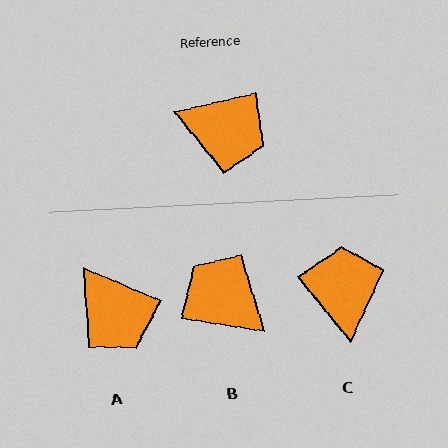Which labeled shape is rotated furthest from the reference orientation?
B, about 158 degrees away.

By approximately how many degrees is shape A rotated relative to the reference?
Approximately 36 degrees clockwise.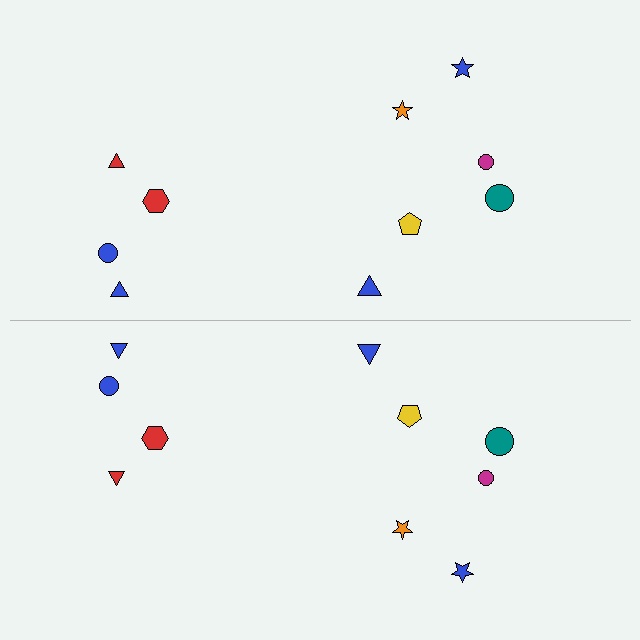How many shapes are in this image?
There are 20 shapes in this image.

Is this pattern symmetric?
Yes, this pattern has bilateral (reflection) symmetry.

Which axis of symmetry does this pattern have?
The pattern has a horizontal axis of symmetry running through the center of the image.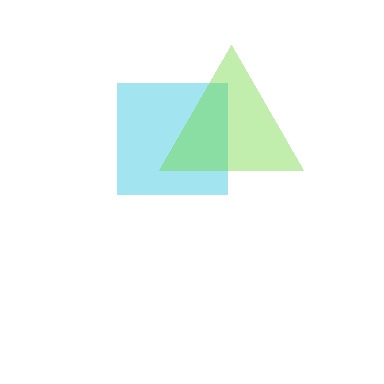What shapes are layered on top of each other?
The layered shapes are: a cyan square, a lime triangle.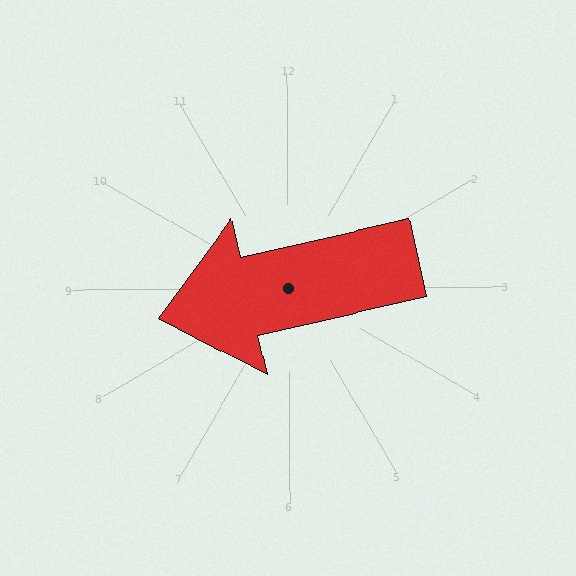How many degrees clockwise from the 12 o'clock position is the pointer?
Approximately 257 degrees.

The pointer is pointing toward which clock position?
Roughly 9 o'clock.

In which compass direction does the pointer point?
West.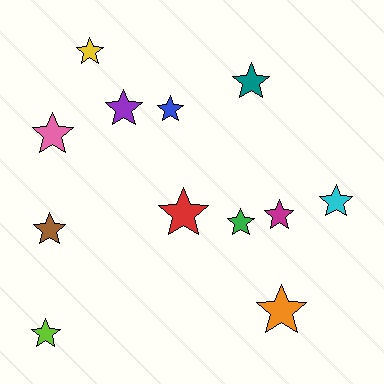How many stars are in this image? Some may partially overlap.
There are 12 stars.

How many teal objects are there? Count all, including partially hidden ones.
There is 1 teal object.